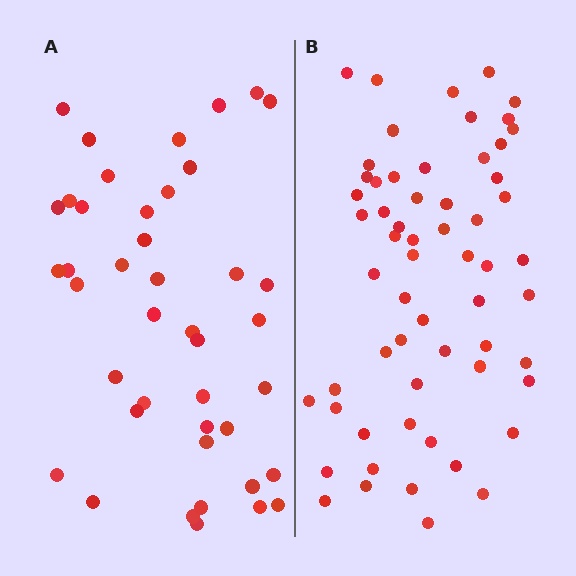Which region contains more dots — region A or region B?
Region B (the right region) has more dots.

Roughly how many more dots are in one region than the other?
Region B has approximately 20 more dots than region A.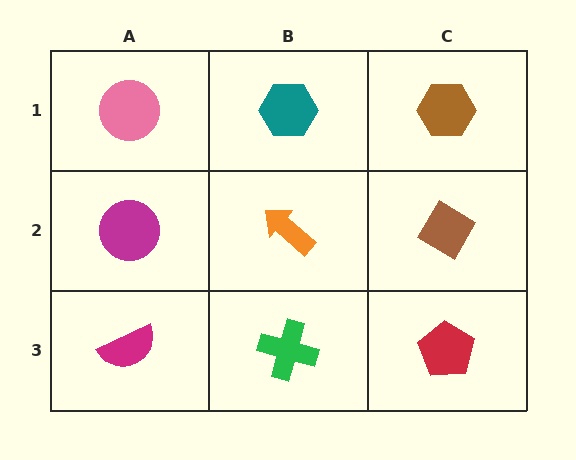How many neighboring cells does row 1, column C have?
2.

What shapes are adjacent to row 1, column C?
A brown diamond (row 2, column C), a teal hexagon (row 1, column B).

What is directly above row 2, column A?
A pink circle.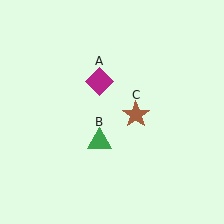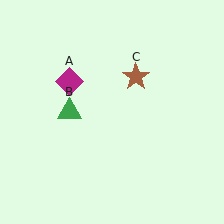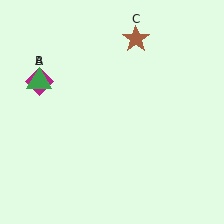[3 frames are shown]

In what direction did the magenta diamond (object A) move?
The magenta diamond (object A) moved left.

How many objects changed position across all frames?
3 objects changed position: magenta diamond (object A), green triangle (object B), brown star (object C).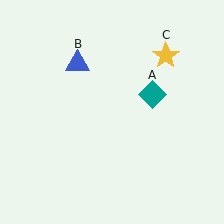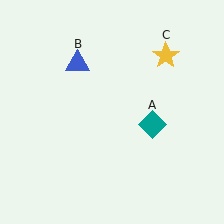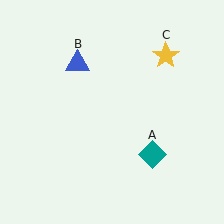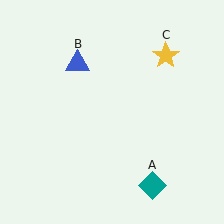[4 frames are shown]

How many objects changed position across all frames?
1 object changed position: teal diamond (object A).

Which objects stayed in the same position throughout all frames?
Blue triangle (object B) and yellow star (object C) remained stationary.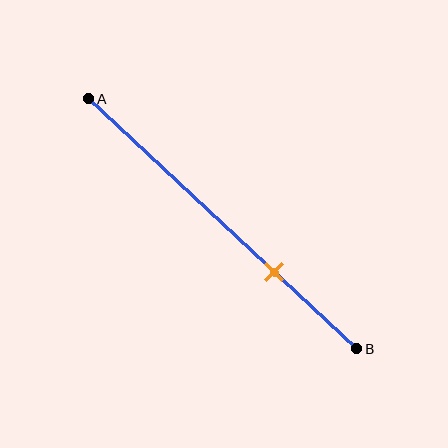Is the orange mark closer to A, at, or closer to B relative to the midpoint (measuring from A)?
The orange mark is closer to point B than the midpoint of segment AB.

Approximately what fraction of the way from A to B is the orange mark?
The orange mark is approximately 70% of the way from A to B.